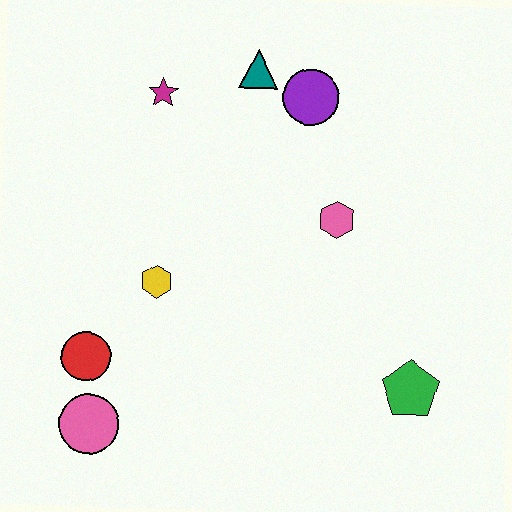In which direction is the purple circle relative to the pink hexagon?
The purple circle is above the pink hexagon.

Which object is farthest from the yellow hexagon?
The green pentagon is farthest from the yellow hexagon.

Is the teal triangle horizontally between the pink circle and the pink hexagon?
Yes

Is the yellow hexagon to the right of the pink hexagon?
No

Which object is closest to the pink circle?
The red circle is closest to the pink circle.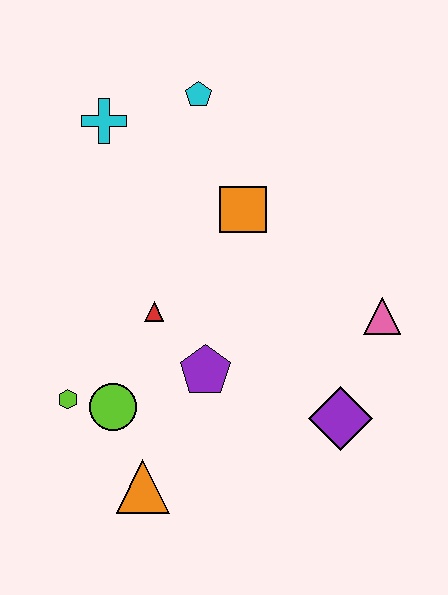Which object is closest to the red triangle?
The purple pentagon is closest to the red triangle.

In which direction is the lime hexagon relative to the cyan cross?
The lime hexagon is below the cyan cross.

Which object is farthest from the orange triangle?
The cyan pentagon is farthest from the orange triangle.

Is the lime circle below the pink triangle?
Yes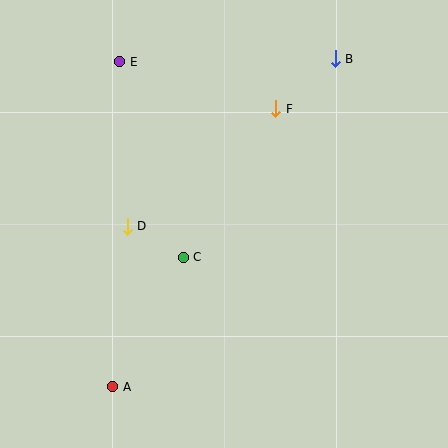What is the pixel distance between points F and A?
The distance between F and A is 323 pixels.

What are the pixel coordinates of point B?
Point B is at (335, 59).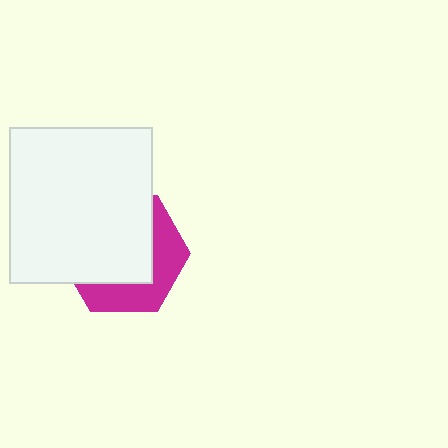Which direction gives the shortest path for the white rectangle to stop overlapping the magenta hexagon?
Moving toward the upper-left gives the shortest separation.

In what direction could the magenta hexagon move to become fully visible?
The magenta hexagon could move toward the lower-right. That would shift it out from behind the white rectangle entirely.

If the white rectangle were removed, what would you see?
You would see the complete magenta hexagon.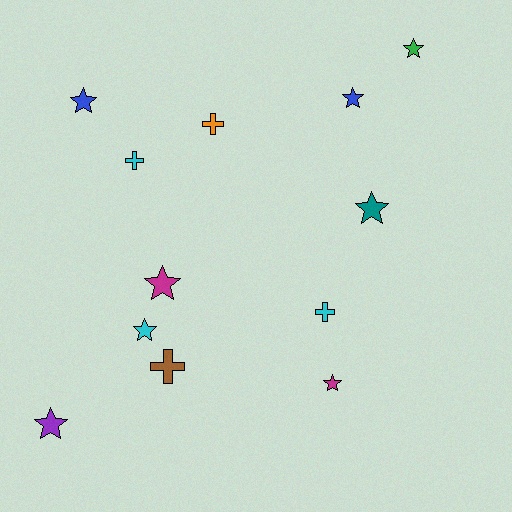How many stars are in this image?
There are 8 stars.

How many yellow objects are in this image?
There are no yellow objects.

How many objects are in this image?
There are 12 objects.